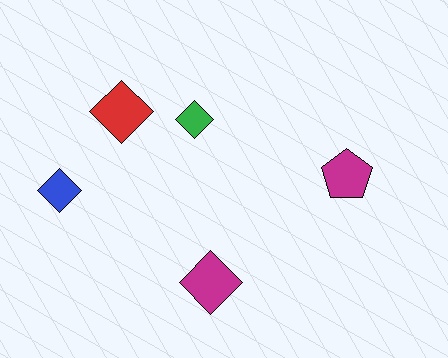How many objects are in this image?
There are 5 objects.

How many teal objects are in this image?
There are no teal objects.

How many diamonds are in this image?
There are 4 diamonds.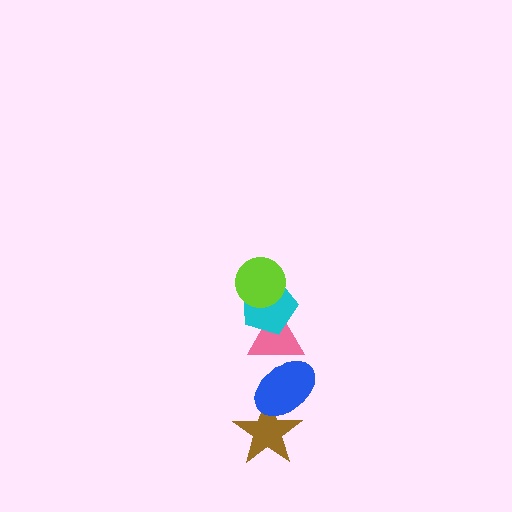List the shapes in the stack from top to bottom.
From top to bottom: the lime circle, the cyan pentagon, the pink triangle, the blue ellipse, the brown star.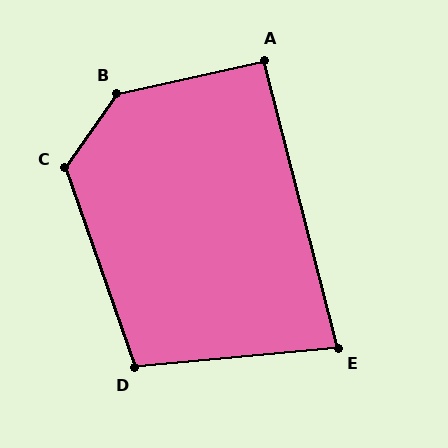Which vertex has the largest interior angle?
B, at approximately 138 degrees.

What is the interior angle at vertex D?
Approximately 104 degrees (obtuse).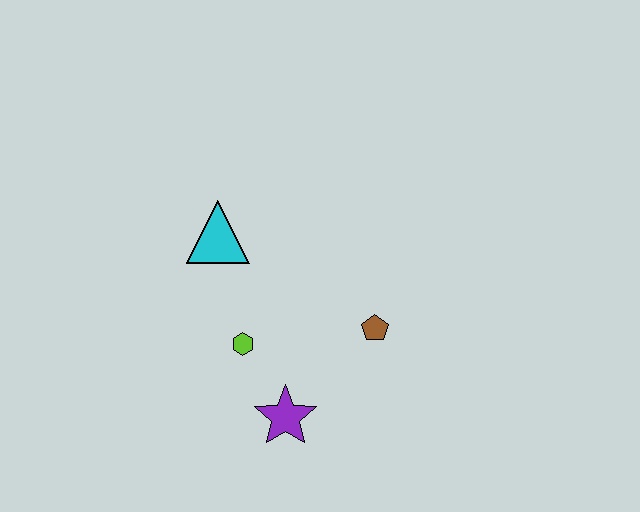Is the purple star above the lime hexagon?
No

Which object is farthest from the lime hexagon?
The brown pentagon is farthest from the lime hexagon.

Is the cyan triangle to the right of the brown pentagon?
No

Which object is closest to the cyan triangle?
The lime hexagon is closest to the cyan triangle.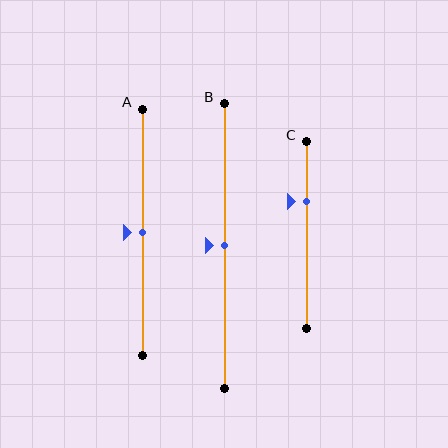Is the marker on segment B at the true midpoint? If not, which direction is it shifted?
Yes, the marker on segment B is at the true midpoint.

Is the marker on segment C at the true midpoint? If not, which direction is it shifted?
No, the marker on segment C is shifted upward by about 18% of the segment length.